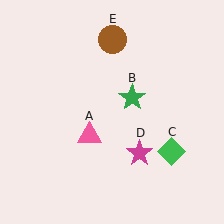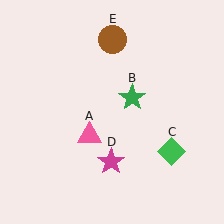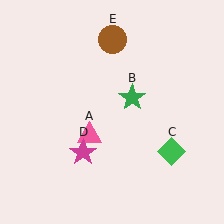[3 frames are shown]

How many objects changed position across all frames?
1 object changed position: magenta star (object D).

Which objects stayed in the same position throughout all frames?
Pink triangle (object A) and green star (object B) and green diamond (object C) and brown circle (object E) remained stationary.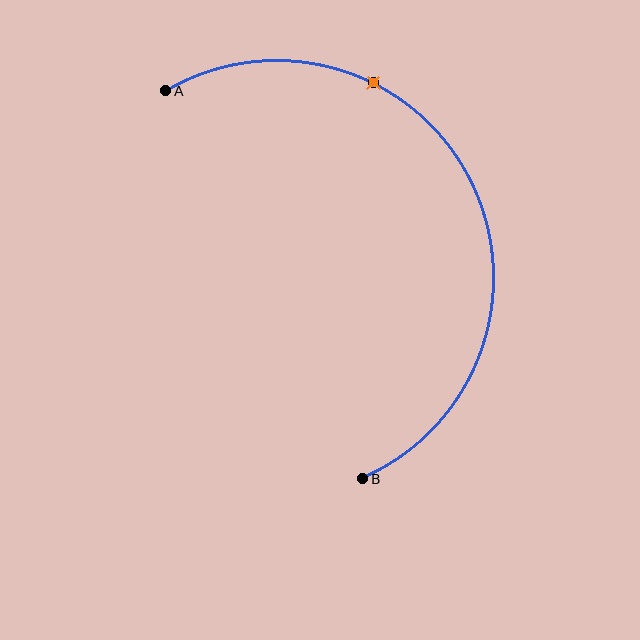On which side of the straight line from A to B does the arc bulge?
The arc bulges to the right of the straight line connecting A and B.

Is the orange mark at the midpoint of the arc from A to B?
No. The orange mark lies on the arc but is closer to endpoint A. The arc midpoint would be at the point on the curve equidistant along the arc from both A and B.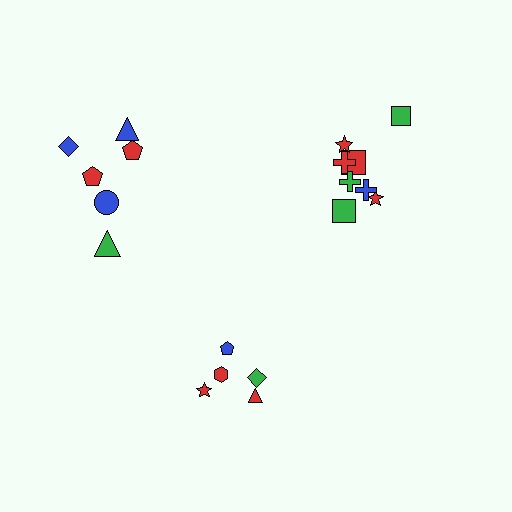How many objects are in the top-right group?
There are 8 objects.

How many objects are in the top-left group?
There are 6 objects.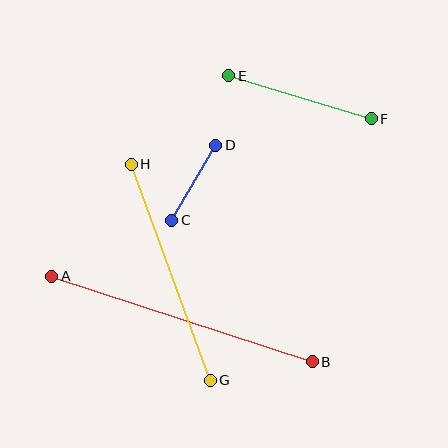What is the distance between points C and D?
The distance is approximately 87 pixels.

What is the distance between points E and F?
The distance is approximately 149 pixels.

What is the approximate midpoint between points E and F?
The midpoint is at approximately (300, 97) pixels.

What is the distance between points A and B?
The distance is approximately 274 pixels.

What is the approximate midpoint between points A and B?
The midpoint is at approximately (182, 319) pixels.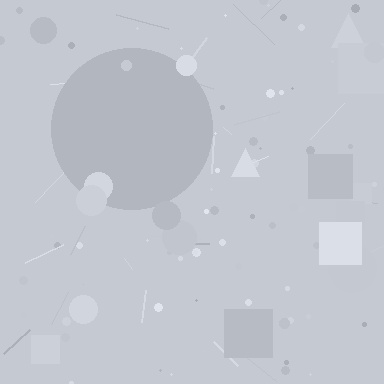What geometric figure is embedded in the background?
A circle is embedded in the background.